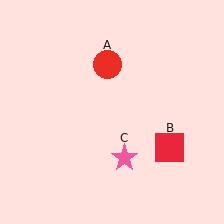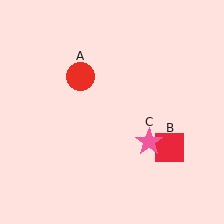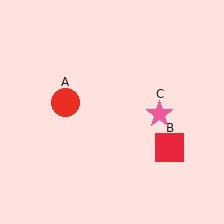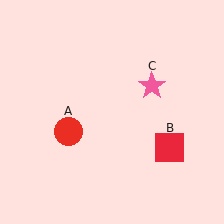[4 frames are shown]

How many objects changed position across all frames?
2 objects changed position: red circle (object A), pink star (object C).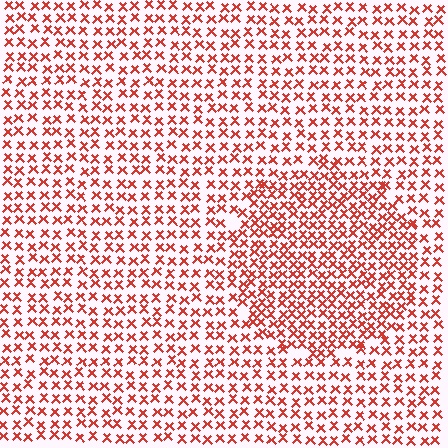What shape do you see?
I see a circle.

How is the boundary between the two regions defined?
The boundary is defined by a change in element density (approximately 1.6x ratio). All elements are the same color, size, and shape.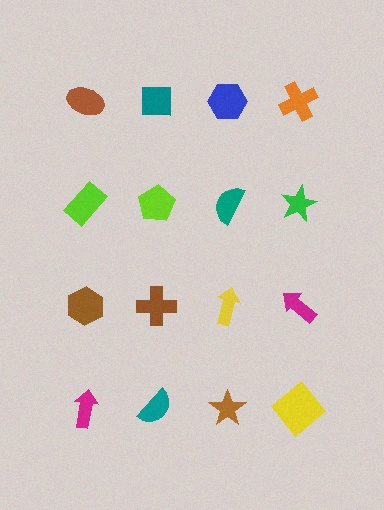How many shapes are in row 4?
4 shapes.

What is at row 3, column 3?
A yellow arrow.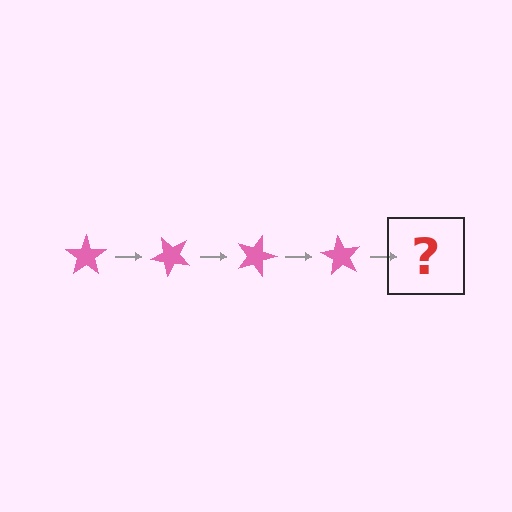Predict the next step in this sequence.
The next step is a pink star rotated 180 degrees.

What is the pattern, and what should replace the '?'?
The pattern is that the star rotates 45 degrees each step. The '?' should be a pink star rotated 180 degrees.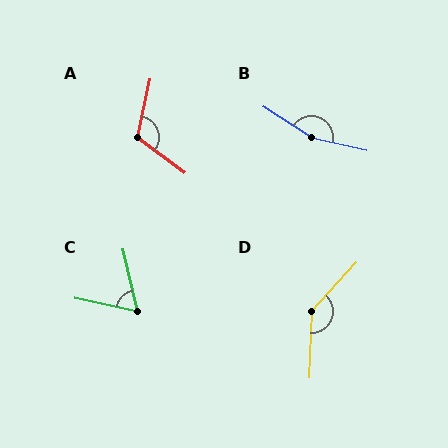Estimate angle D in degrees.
Approximately 140 degrees.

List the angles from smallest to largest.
C (65°), A (114°), D (140°), B (159°).